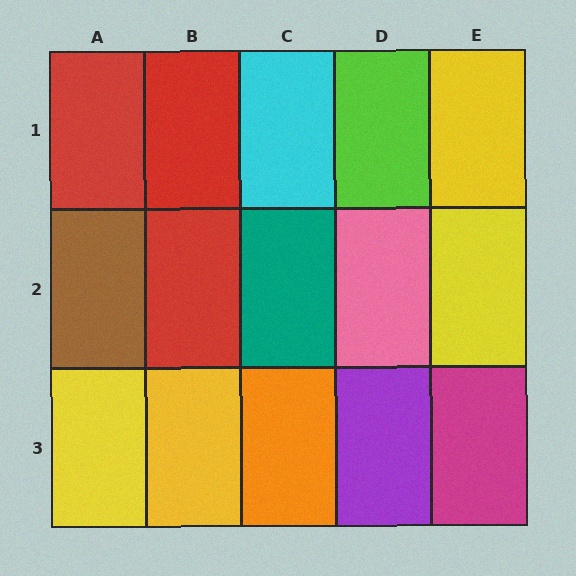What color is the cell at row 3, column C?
Orange.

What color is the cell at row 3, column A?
Yellow.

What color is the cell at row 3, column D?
Purple.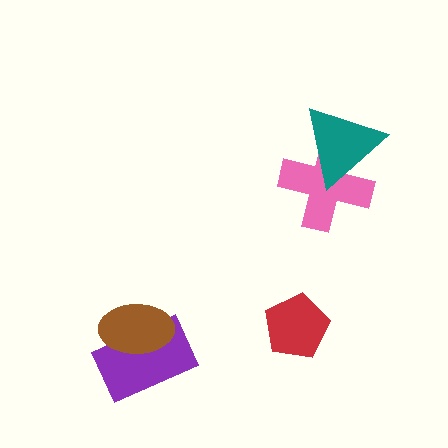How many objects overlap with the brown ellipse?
1 object overlaps with the brown ellipse.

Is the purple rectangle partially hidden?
Yes, it is partially covered by another shape.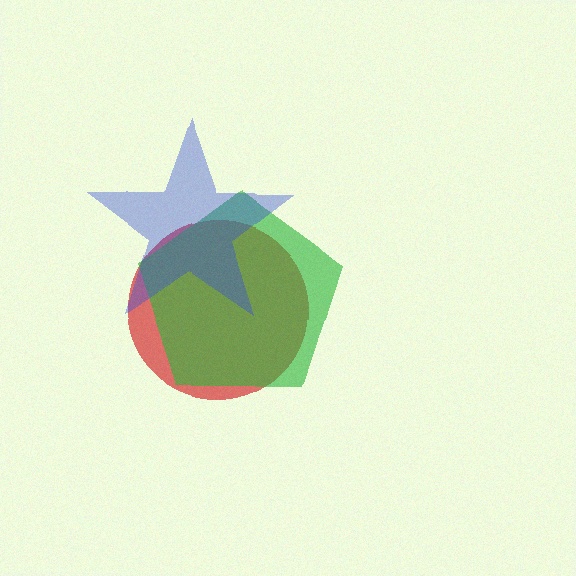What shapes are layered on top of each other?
The layered shapes are: a red circle, a green pentagon, a blue star.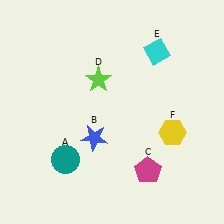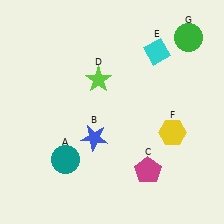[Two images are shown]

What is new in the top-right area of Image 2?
A green circle (G) was added in the top-right area of Image 2.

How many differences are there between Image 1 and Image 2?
There is 1 difference between the two images.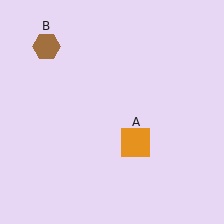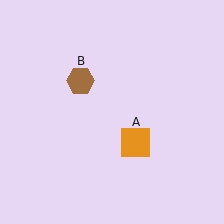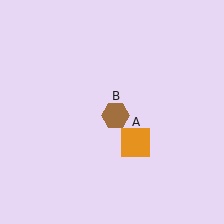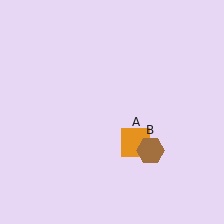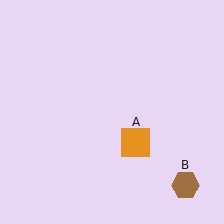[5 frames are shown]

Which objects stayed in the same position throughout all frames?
Orange square (object A) remained stationary.